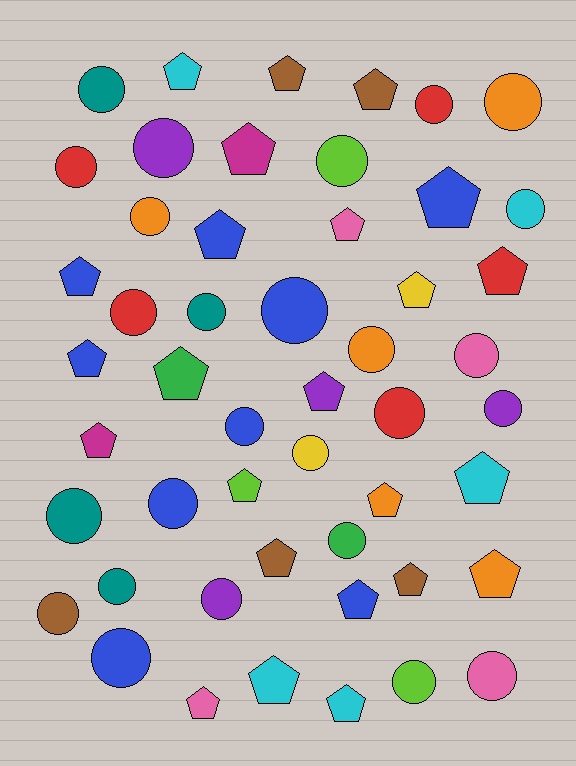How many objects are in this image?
There are 50 objects.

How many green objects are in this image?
There are 2 green objects.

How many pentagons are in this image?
There are 24 pentagons.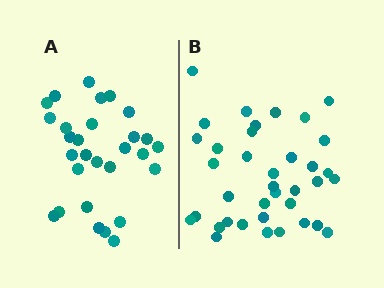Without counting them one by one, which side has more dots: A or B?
Region B (the right region) has more dots.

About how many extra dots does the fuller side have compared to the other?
Region B has roughly 8 or so more dots than region A.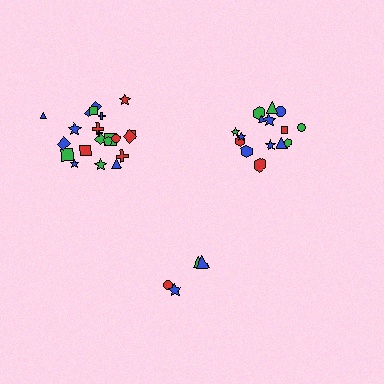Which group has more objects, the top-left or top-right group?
The top-left group.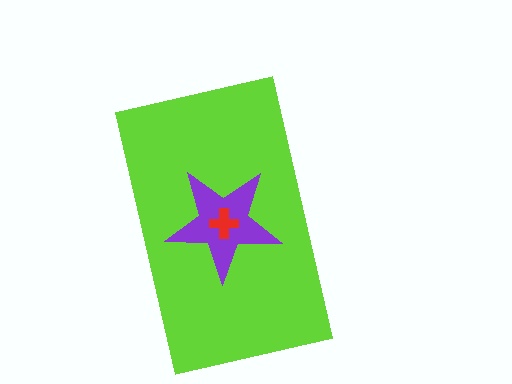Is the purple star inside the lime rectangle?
Yes.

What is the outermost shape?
The lime rectangle.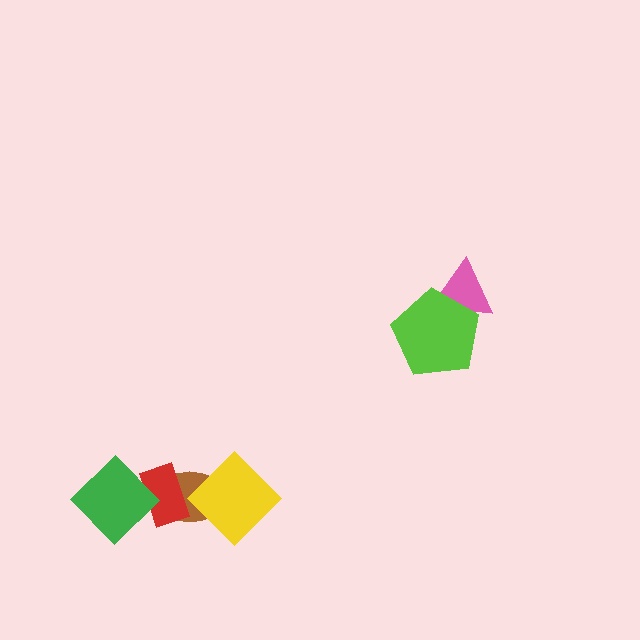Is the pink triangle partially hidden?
Yes, it is partially covered by another shape.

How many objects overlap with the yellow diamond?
1 object overlaps with the yellow diamond.